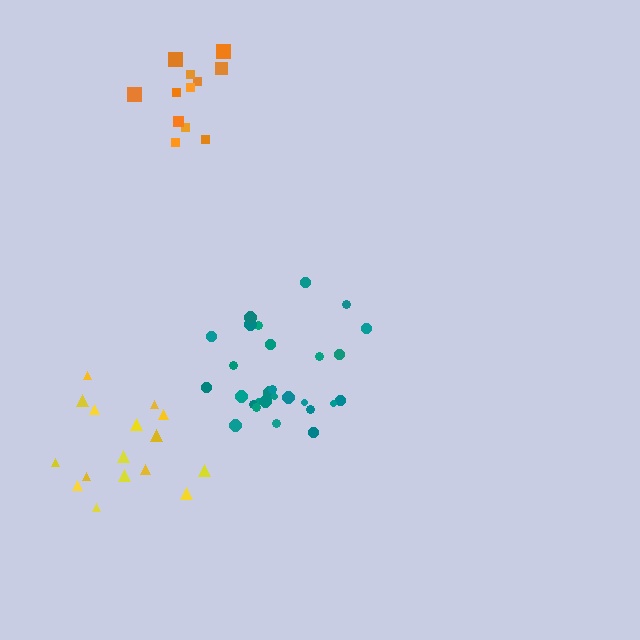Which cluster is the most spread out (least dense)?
Yellow.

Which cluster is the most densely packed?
Teal.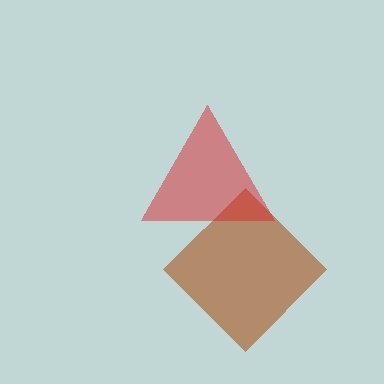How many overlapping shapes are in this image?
There are 2 overlapping shapes in the image.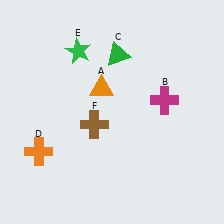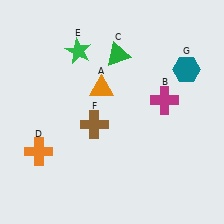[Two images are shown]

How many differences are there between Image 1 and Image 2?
There is 1 difference between the two images.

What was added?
A teal hexagon (G) was added in Image 2.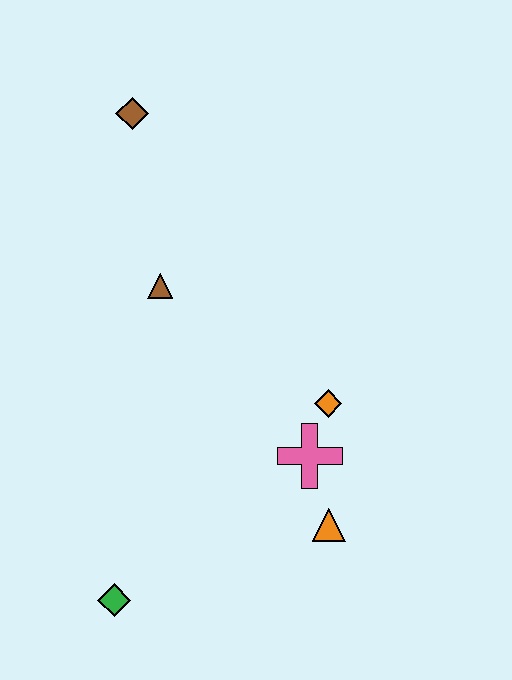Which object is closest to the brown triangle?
The brown diamond is closest to the brown triangle.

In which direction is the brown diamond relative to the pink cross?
The brown diamond is above the pink cross.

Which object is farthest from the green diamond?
The brown diamond is farthest from the green diamond.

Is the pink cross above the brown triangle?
No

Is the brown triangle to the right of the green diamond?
Yes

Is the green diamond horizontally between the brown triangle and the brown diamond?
No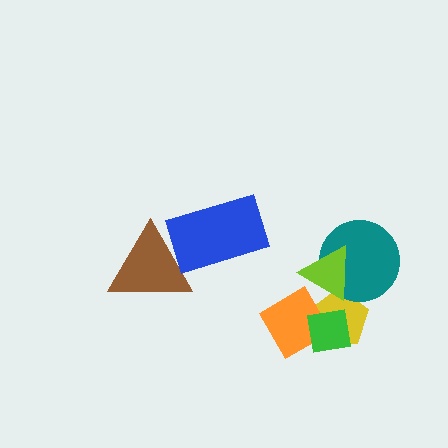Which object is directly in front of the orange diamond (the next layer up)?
The lime triangle is directly in front of the orange diamond.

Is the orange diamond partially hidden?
Yes, it is partially covered by another shape.